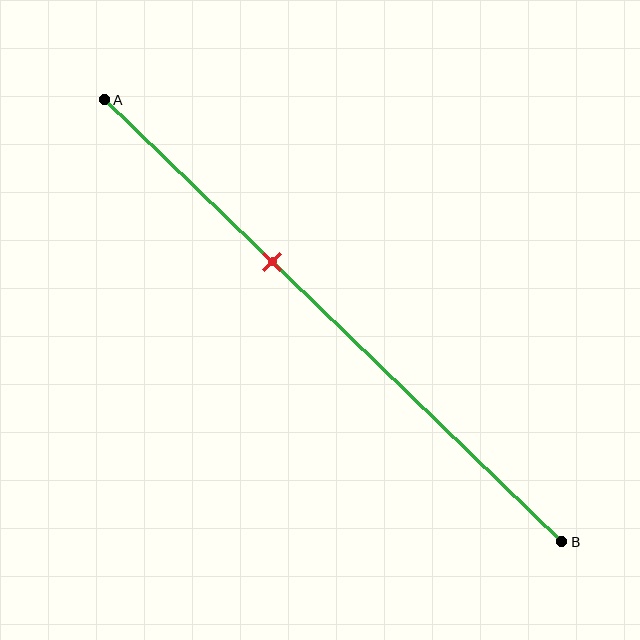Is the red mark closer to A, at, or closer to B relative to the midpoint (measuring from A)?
The red mark is closer to point A than the midpoint of segment AB.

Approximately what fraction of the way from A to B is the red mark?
The red mark is approximately 35% of the way from A to B.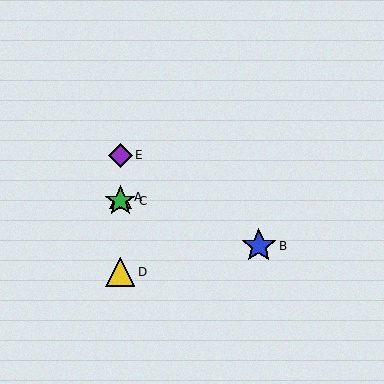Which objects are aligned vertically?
Objects A, C, D, E are aligned vertically.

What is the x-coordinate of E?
Object E is at x≈120.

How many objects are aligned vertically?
4 objects (A, C, D, E) are aligned vertically.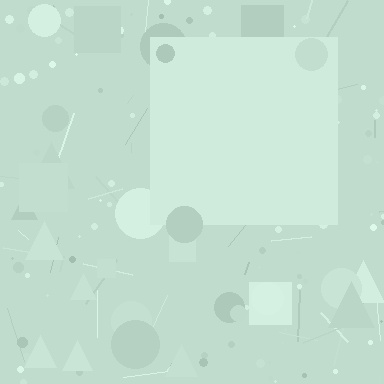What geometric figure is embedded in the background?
A square is embedded in the background.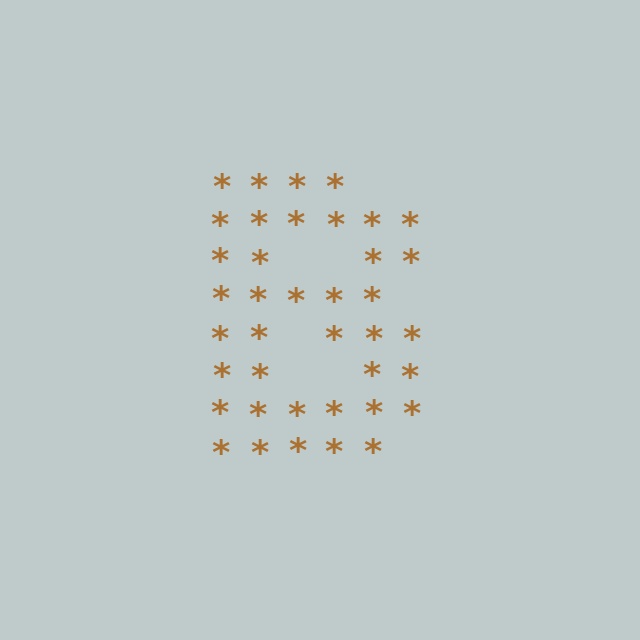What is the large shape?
The large shape is the letter B.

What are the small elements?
The small elements are asterisks.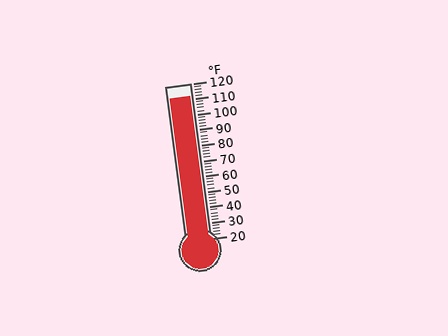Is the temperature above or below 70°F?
The temperature is above 70°F.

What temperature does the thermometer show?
The thermometer shows approximately 112°F.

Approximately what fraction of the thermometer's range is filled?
The thermometer is filled to approximately 90% of its range.